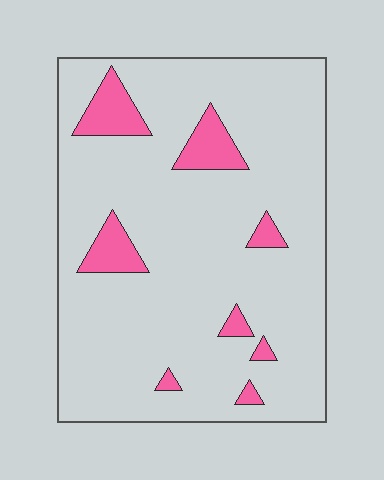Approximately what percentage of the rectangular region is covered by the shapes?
Approximately 10%.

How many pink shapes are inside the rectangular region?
8.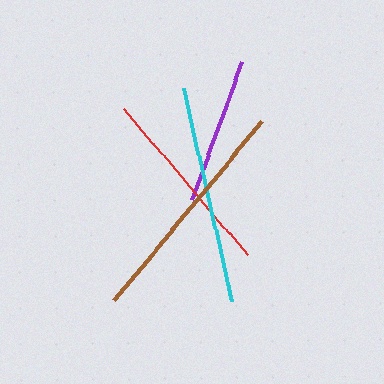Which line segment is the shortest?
The purple line is the shortest at approximately 147 pixels.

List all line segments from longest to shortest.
From longest to shortest: brown, cyan, red, purple.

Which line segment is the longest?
The brown line is the longest at approximately 233 pixels.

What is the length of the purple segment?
The purple segment is approximately 147 pixels long.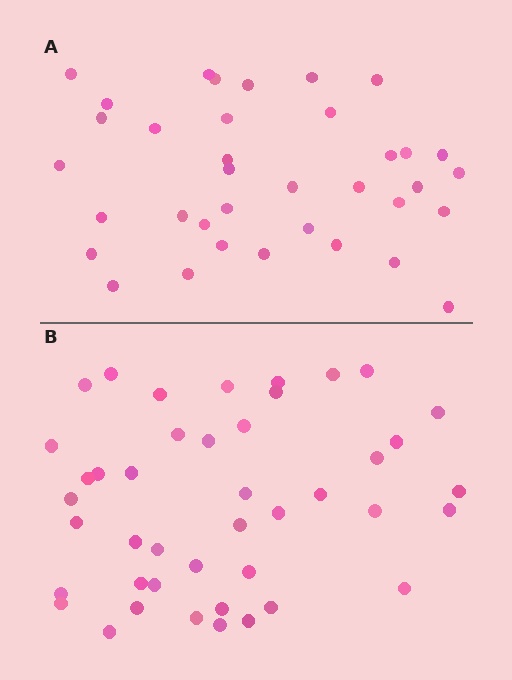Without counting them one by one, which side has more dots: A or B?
Region B (the bottom region) has more dots.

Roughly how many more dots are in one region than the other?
Region B has roughly 8 or so more dots than region A.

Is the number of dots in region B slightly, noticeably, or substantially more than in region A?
Region B has only slightly more — the two regions are fairly close. The ratio is roughly 1.2 to 1.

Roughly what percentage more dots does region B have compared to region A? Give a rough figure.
About 20% more.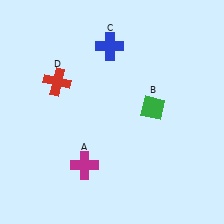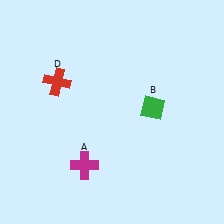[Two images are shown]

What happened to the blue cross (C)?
The blue cross (C) was removed in Image 2. It was in the top-left area of Image 1.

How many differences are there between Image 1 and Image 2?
There is 1 difference between the two images.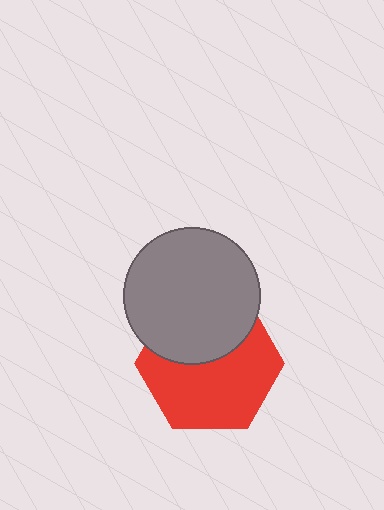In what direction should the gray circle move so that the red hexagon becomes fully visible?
The gray circle should move up. That is the shortest direction to clear the overlap and leave the red hexagon fully visible.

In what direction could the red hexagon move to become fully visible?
The red hexagon could move down. That would shift it out from behind the gray circle entirely.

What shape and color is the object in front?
The object in front is a gray circle.